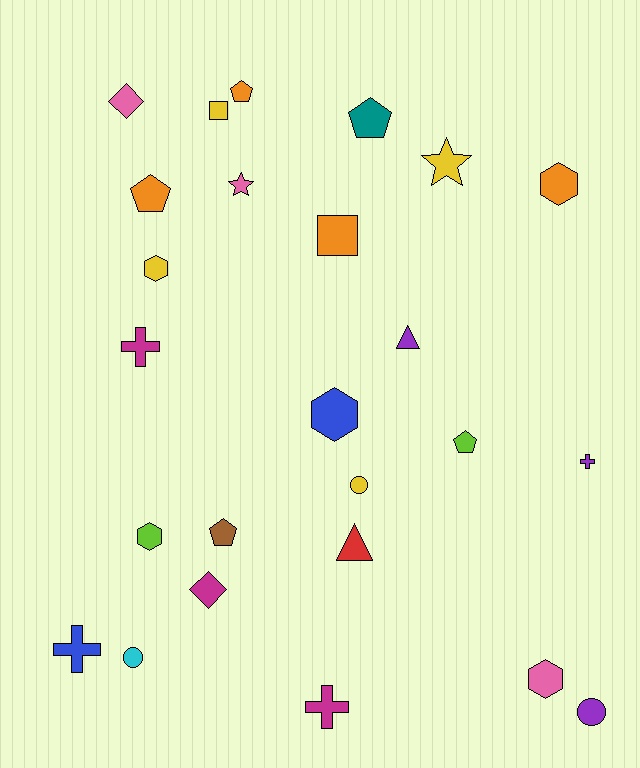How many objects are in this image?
There are 25 objects.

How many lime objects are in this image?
There are 2 lime objects.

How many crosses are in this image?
There are 4 crosses.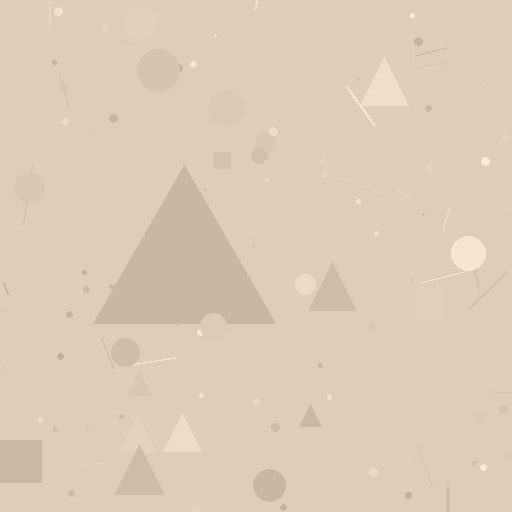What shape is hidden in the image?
A triangle is hidden in the image.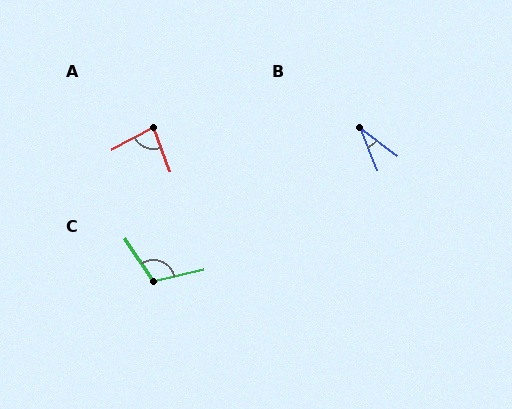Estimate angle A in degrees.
Approximately 82 degrees.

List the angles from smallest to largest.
B (30°), A (82°), C (110°).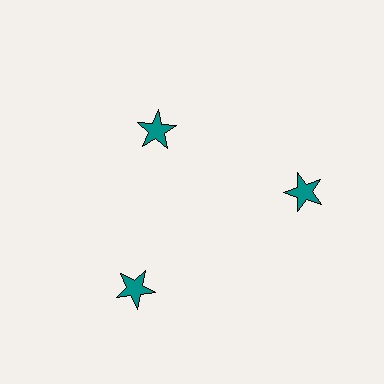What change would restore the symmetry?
The symmetry would be restored by moving it outward, back onto the ring so that all 3 stars sit at equal angles and equal distance from the center.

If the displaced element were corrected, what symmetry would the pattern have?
It would have 3-fold rotational symmetry — the pattern would map onto itself every 120 degrees.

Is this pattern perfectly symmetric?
No. The 3 teal stars are arranged in a ring, but one element near the 11 o'clock position is pulled inward toward the center, breaking the 3-fold rotational symmetry.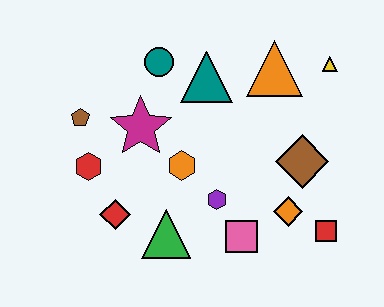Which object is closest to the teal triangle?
The teal circle is closest to the teal triangle.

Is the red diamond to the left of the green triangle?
Yes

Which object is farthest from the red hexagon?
The yellow triangle is farthest from the red hexagon.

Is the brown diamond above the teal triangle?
No